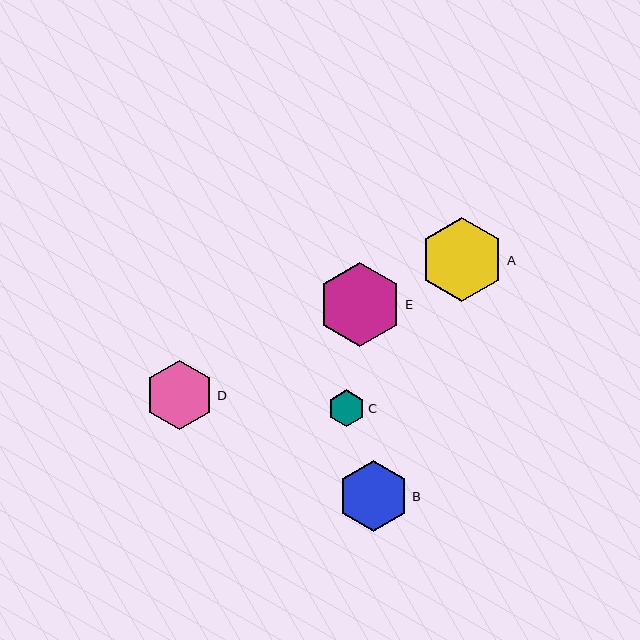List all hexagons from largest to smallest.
From largest to smallest: A, E, B, D, C.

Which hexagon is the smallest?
Hexagon C is the smallest with a size of approximately 37 pixels.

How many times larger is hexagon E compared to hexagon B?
Hexagon E is approximately 1.2 times the size of hexagon B.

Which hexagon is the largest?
Hexagon A is the largest with a size of approximately 85 pixels.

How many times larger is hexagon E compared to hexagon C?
Hexagon E is approximately 2.3 times the size of hexagon C.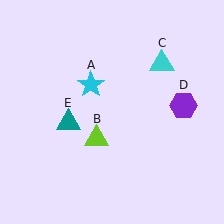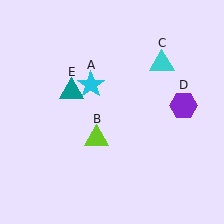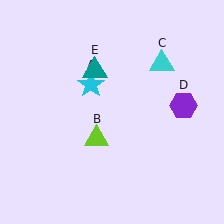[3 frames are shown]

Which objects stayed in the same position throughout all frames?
Cyan star (object A) and lime triangle (object B) and cyan triangle (object C) and purple hexagon (object D) remained stationary.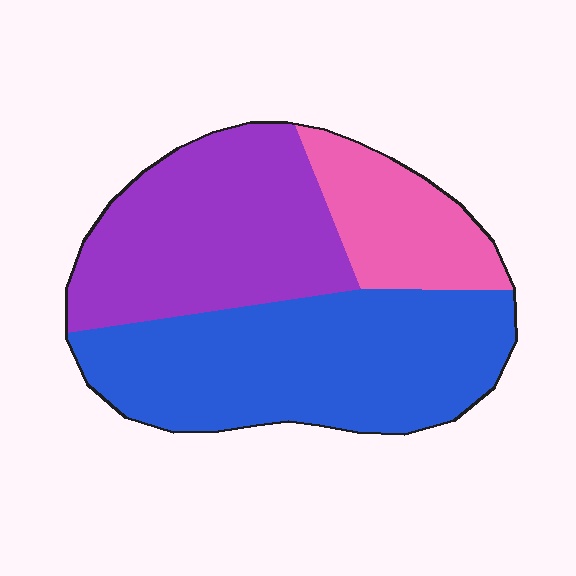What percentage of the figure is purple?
Purple takes up between a third and a half of the figure.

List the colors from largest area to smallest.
From largest to smallest: blue, purple, pink.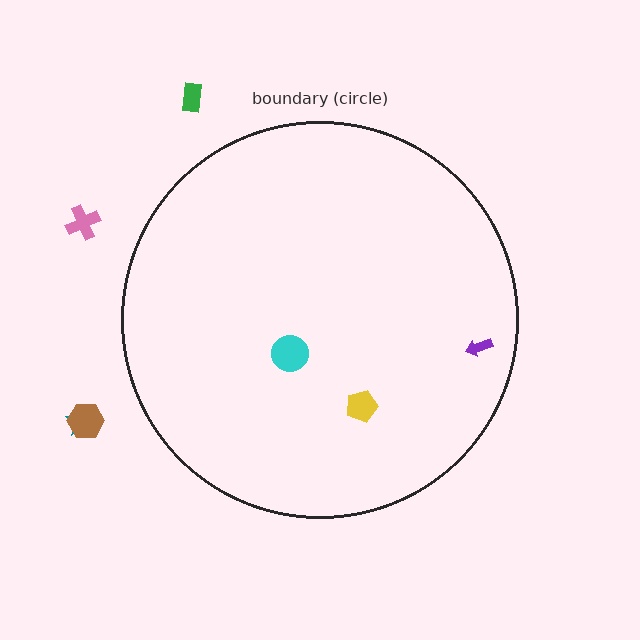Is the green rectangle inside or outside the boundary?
Outside.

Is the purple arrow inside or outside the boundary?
Inside.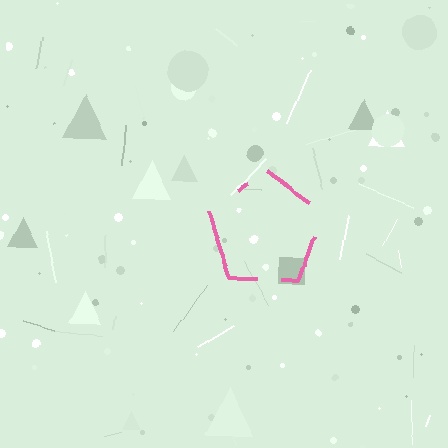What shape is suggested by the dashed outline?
The dashed outline suggests a pentagon.